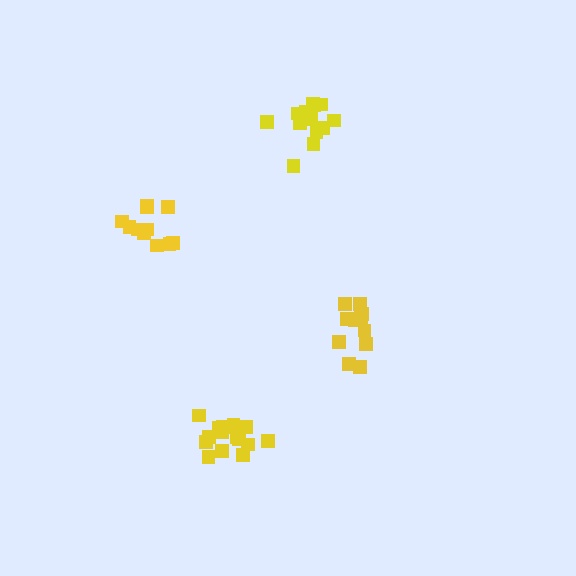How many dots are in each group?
Group 1: 15 dots, Group 2: 13 dots, Group 3: 11 dots, Group 4: 11 dots (50 total).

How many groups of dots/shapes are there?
There are 4 groups.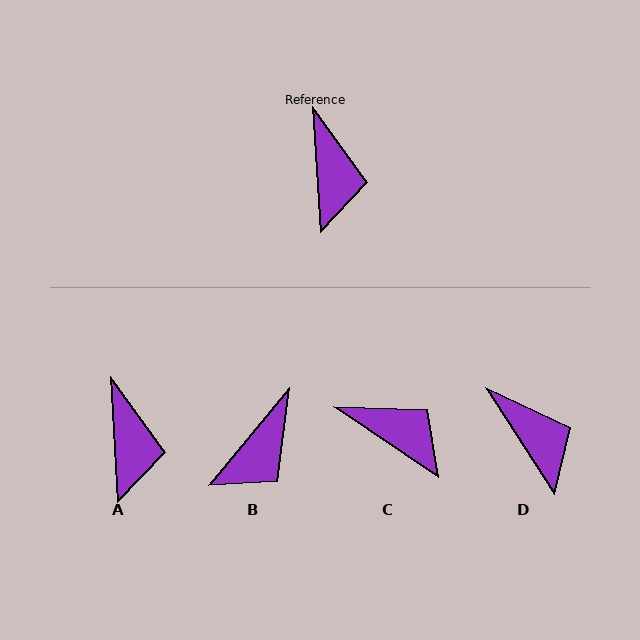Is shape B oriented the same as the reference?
No, it is off by about 43 degrees.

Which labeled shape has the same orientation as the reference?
A.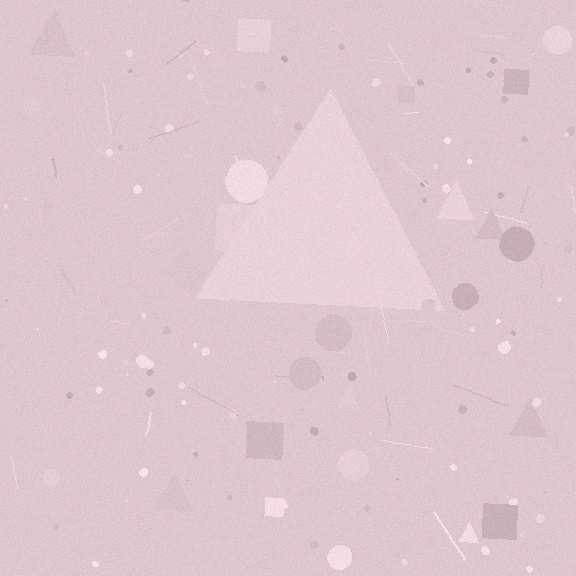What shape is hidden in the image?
A triangle is hidden in the image.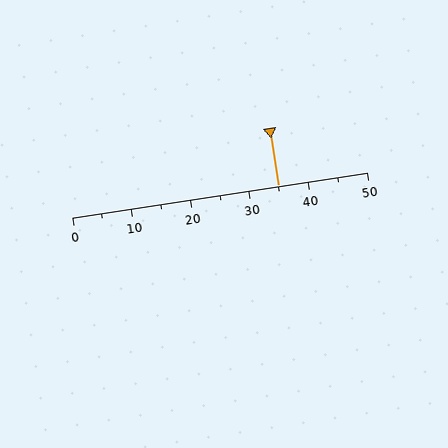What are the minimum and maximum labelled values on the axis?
The axis runs from 0 to 50.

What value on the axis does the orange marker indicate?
The marker indicates approximately 35.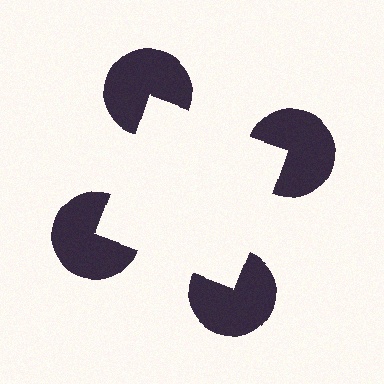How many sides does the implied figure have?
4 sides.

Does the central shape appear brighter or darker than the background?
It typically appears slightly brighter than the background, even though no actual brightness change is drawn.